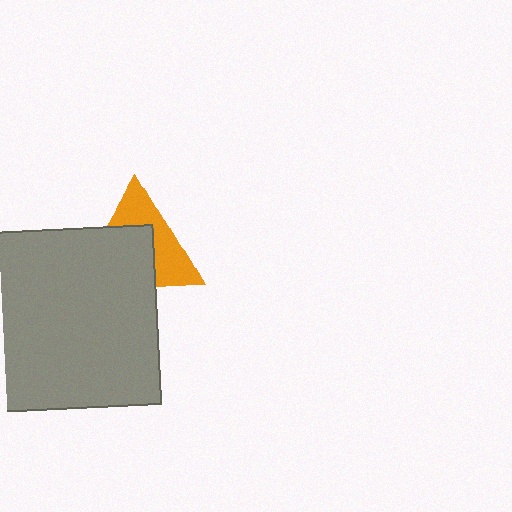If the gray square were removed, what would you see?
You would see the complete orange triangle.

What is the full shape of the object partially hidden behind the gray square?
The partially hidden object is an orange triangle.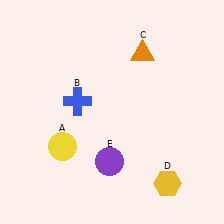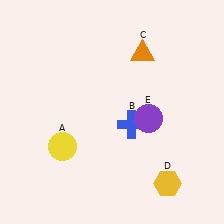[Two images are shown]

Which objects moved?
The objects that moved are: the blue cross (B), the purple circle (E).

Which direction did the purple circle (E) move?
The purple circle (E) moved up.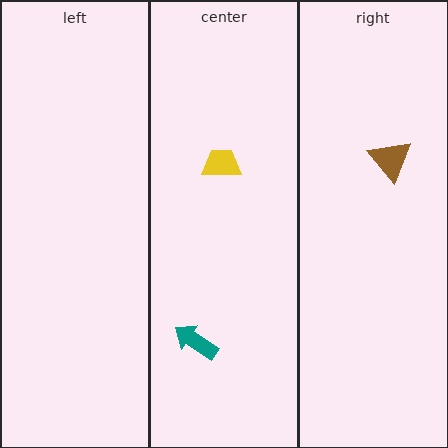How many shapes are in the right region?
1.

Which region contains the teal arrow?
The center region.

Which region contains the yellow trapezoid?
The center region.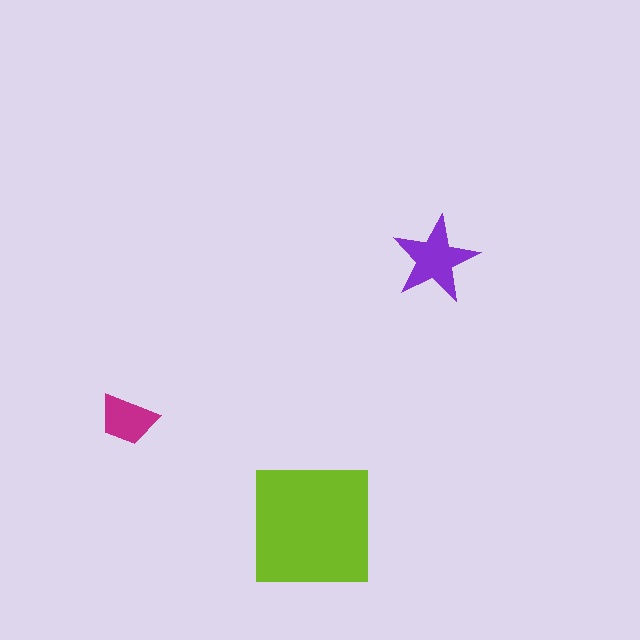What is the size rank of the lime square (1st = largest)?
1st.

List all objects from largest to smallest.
The lime square, the purple star, the magenta trapezoid.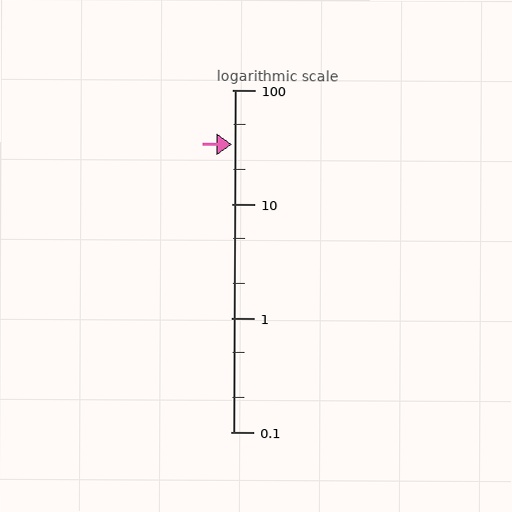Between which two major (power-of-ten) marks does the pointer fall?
The pointer is between 10 and 100.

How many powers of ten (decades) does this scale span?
The scale spans 3 decades, from 0.1 to 100.